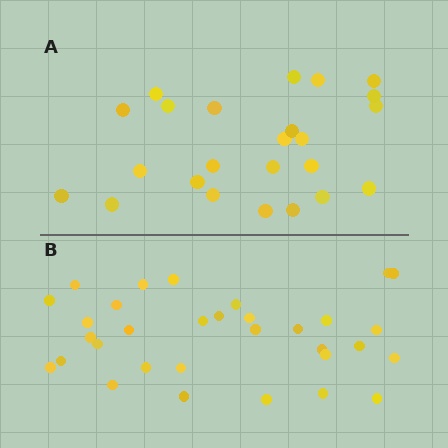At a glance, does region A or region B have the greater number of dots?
Region B (the bottom region) has more dots.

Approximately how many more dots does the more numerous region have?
Region B has roughly 8 or so more dots than region A.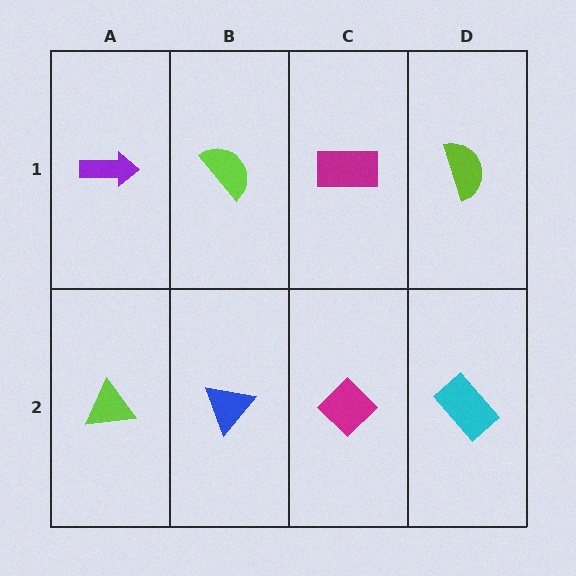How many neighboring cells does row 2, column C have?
3.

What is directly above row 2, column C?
A magenta rectangle.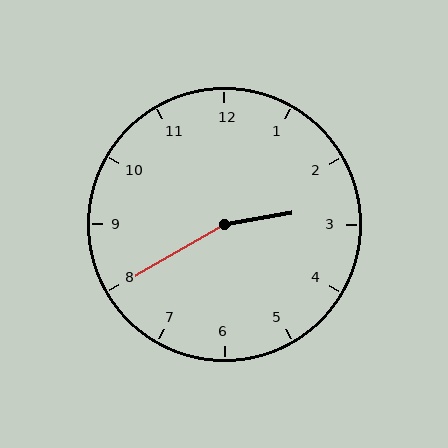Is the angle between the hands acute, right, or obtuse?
It is obtuse.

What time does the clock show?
2:40.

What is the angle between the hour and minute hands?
Approximately 160 degrees.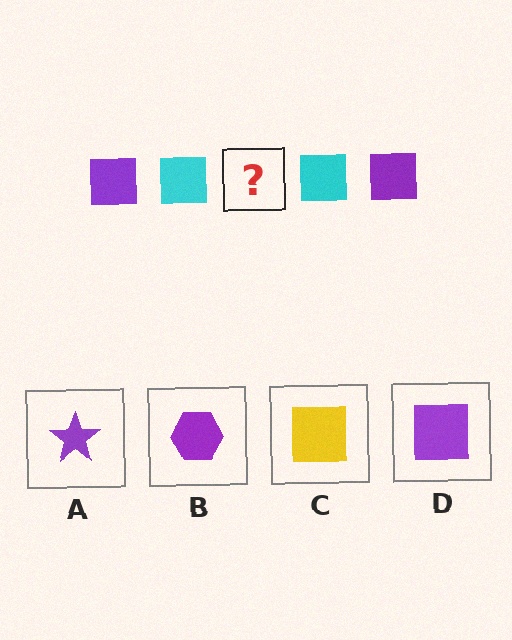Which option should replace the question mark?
Option D.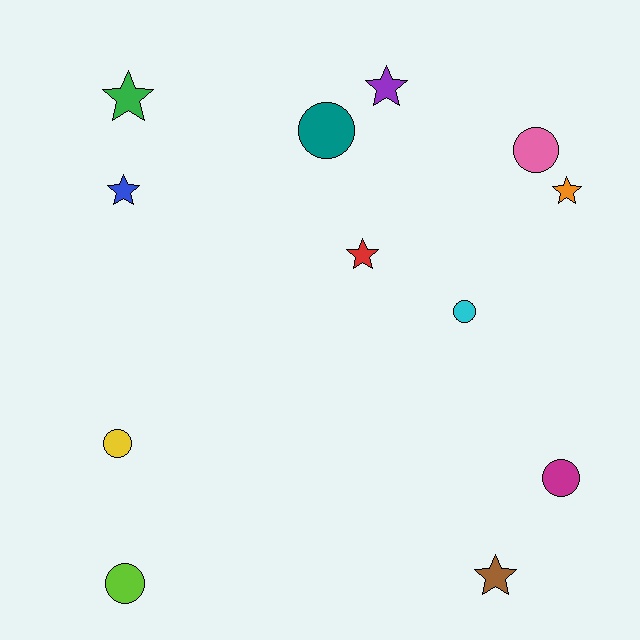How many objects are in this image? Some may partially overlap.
There are 12 objects.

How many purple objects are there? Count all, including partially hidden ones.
There is 1 purple object.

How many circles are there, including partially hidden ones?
There are 6 circles.